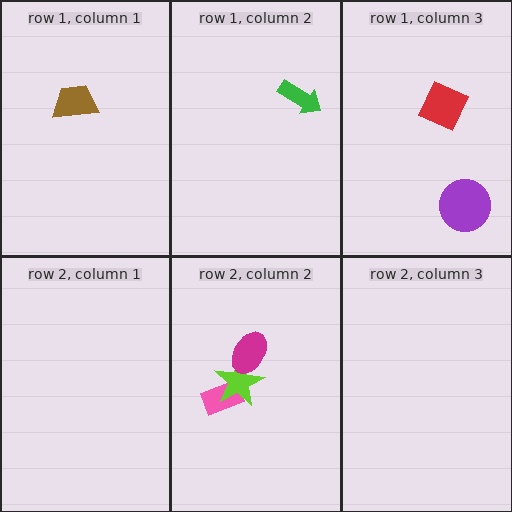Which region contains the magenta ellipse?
The row 2, column 2 region.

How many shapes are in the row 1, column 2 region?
1.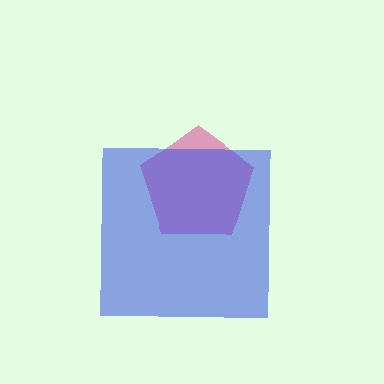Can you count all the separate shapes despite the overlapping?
Yes, there are 2 separate shapes.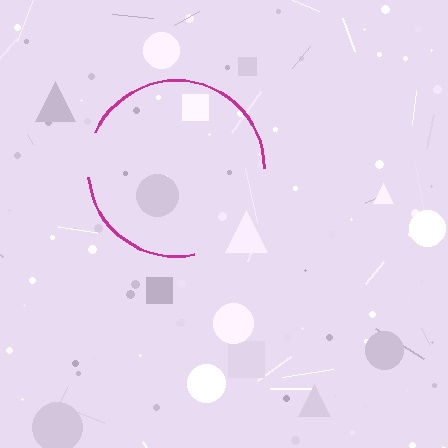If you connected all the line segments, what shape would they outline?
They would outline a circle.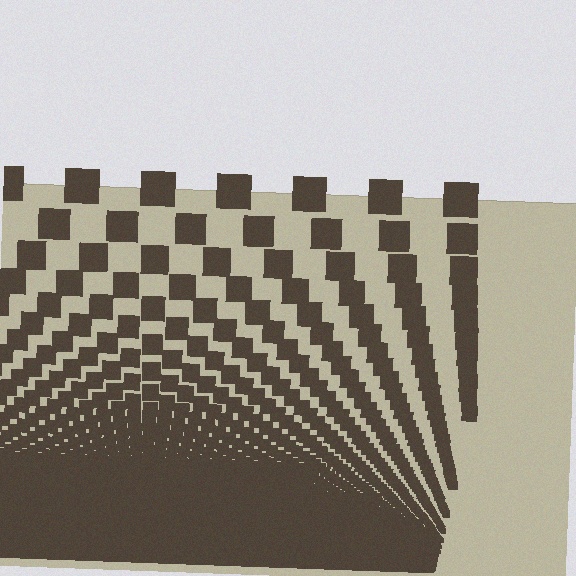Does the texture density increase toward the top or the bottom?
Density increases toward the bottom.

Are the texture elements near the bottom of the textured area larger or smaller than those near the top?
Smaller. The gradient is inverted — elements near the bottom are smaller and denser.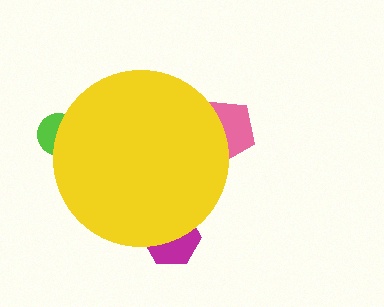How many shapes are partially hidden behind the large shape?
3 shapes are partially hidden.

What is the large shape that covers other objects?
A yellow circle.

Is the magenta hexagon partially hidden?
Yes, the magenta hexagon is partially hidden behind the yellow circle.